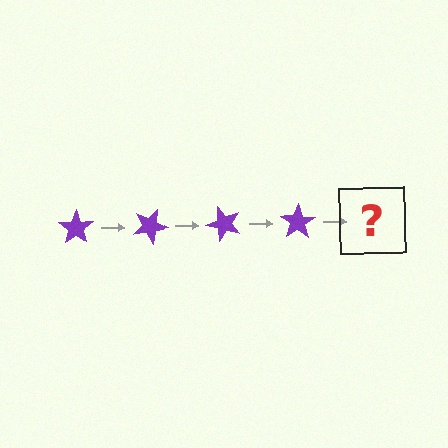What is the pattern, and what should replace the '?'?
The pattern is that the star rotates 25 degrees each step. The '?' should be a purple star rotated 100 degrees.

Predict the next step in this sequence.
The next step is a purple star rotated 100 degrees.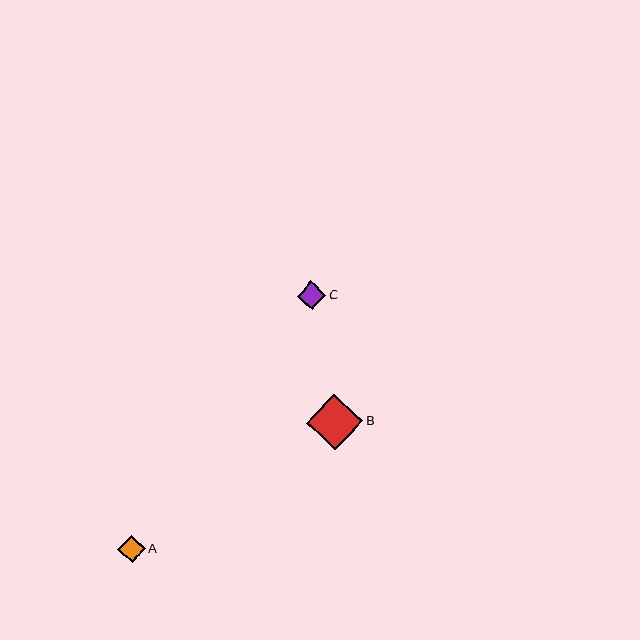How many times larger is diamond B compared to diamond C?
Diamond B is approximately 2.0 times the size of diamond C.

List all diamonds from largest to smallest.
From largest to smallest: B, C, A.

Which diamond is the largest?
Diamond B is the largest with a size of approximately 56 pixels.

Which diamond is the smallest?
Diamond A is the smallest with a size of approximately 28 pixels.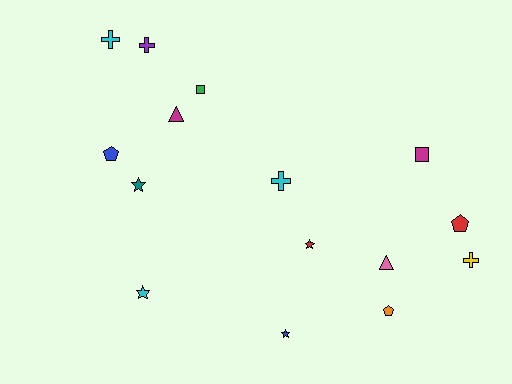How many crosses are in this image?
There are 4 crosses.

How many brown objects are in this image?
There are no brown objects.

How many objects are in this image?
There are 15 objects.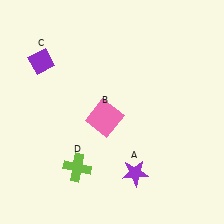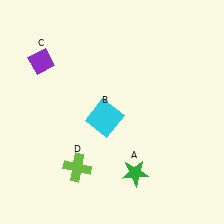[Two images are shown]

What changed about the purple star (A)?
In Image 1, A is purple. In Image 2, it changed to green.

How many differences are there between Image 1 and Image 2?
There are 2 differences between the two images.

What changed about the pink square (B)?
In Image 1, B is pink. In Image 2, it changed to cyan.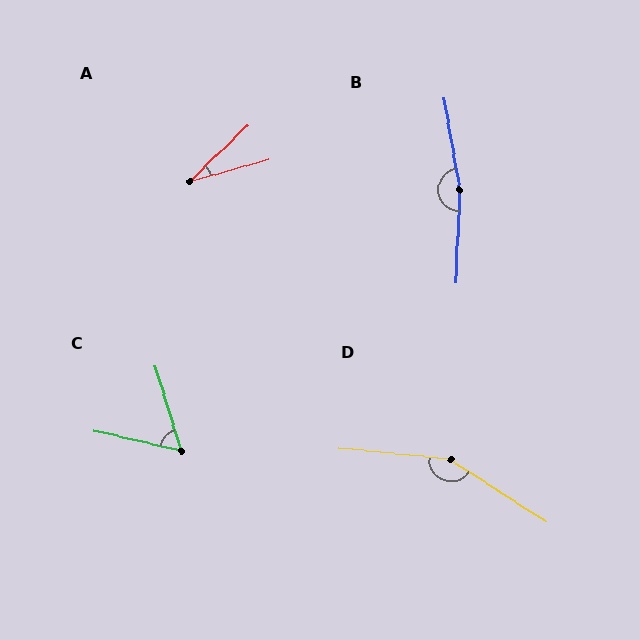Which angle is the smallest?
A, at approximately 29 degrees.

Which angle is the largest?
B, at approximately 168 degrees.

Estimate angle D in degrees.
Approximately 152 degrees.